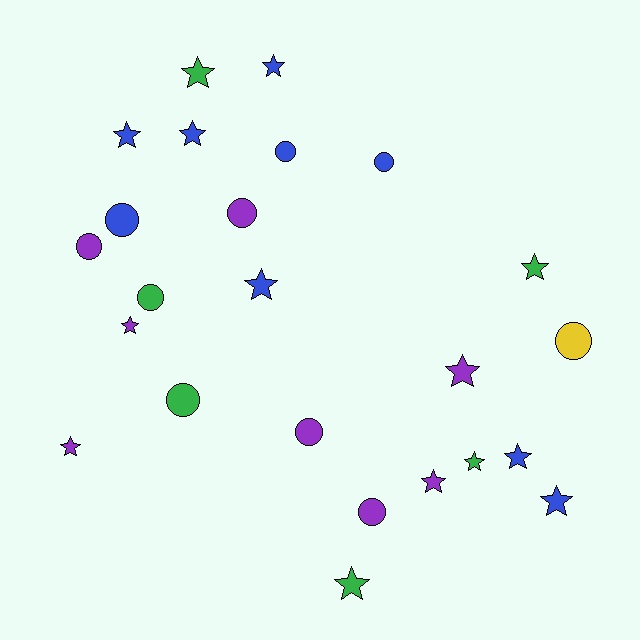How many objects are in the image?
There are 24 objects.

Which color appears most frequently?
Blue, with 9 objects.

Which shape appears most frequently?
Star, with 14 objects.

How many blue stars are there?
There are 6 blue stars.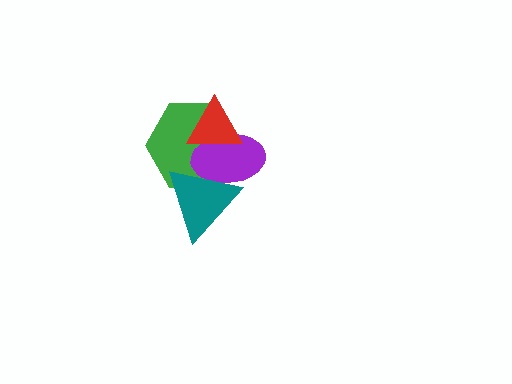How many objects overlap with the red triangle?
2 objects overlap with the red triangle.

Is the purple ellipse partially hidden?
Yes, it is partially covered by another shape.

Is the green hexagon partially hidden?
Yes, it is partially covered by another shape.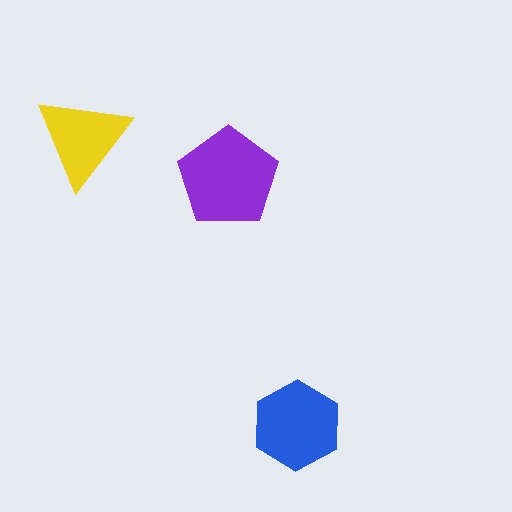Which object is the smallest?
The yellow triangle.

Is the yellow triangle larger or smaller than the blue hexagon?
Smaller.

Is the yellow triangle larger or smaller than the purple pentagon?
Smaller.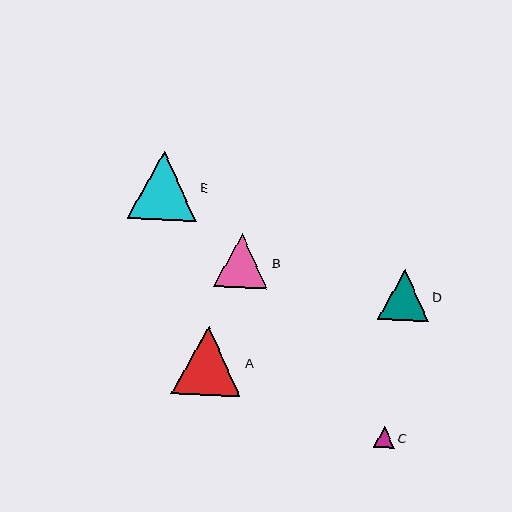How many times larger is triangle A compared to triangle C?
Triangle A is approximately 3.4 times the size of triangle C.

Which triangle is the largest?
Triangle A is the largest with a size of approximately 69 pixels.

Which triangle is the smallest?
Triangle C is the smallest with a size of approximately 21 pixels.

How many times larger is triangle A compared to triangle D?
Triangle A is approximately 1.4 times the size of triangle D.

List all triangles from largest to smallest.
From largest to smallest: A, E, B, D, C.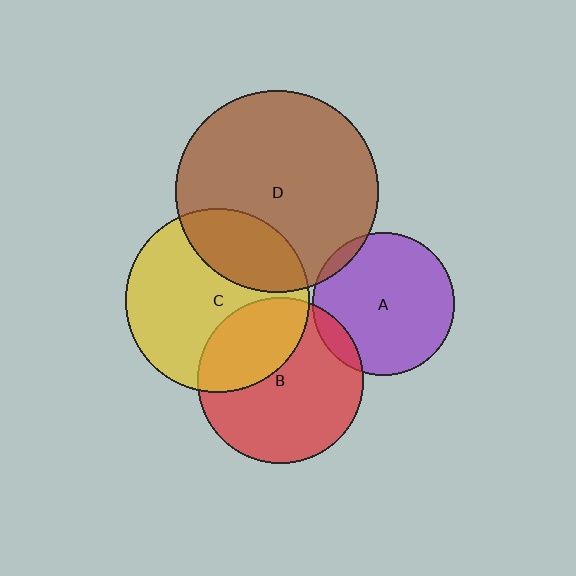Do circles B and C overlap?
Yes.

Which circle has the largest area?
Circle D (brown).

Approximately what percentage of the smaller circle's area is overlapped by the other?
Approximately 35%.